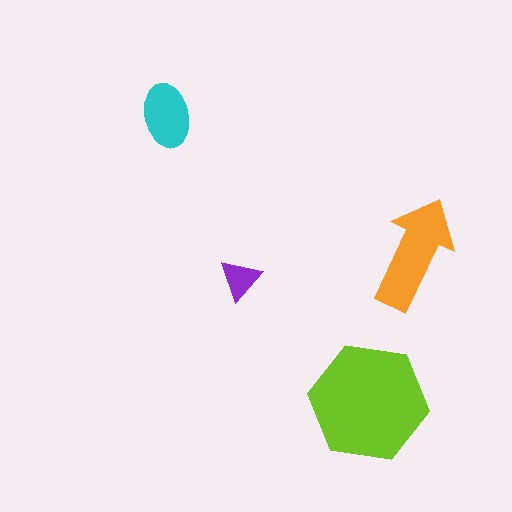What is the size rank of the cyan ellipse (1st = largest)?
3rd.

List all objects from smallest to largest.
The purple triangle, the cyan ellipse, the orange arrow, the lime hexagon.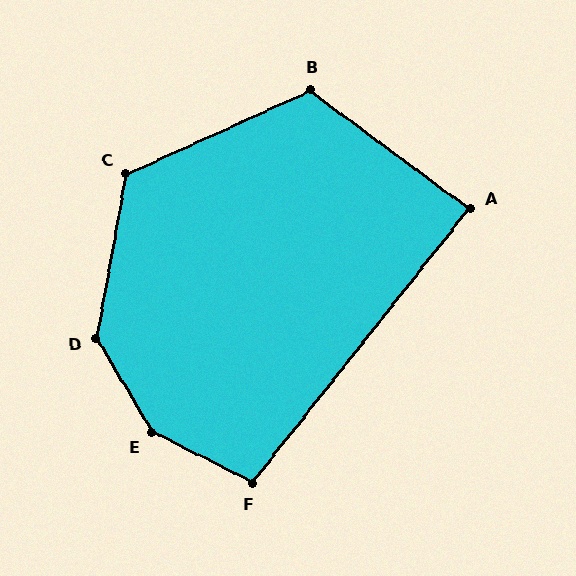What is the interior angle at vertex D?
Approximately 139 degrees (obtuse).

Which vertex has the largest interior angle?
E, at approximately 148 degrees.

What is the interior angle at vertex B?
Approximately 119 degrees (obtuse).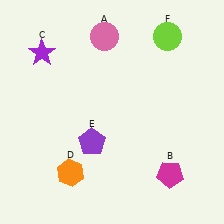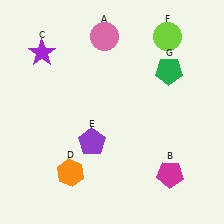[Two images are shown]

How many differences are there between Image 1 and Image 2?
There is 1 difference between the two images.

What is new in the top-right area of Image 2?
A green pentagon (G) was added in the top-right area of Image 2.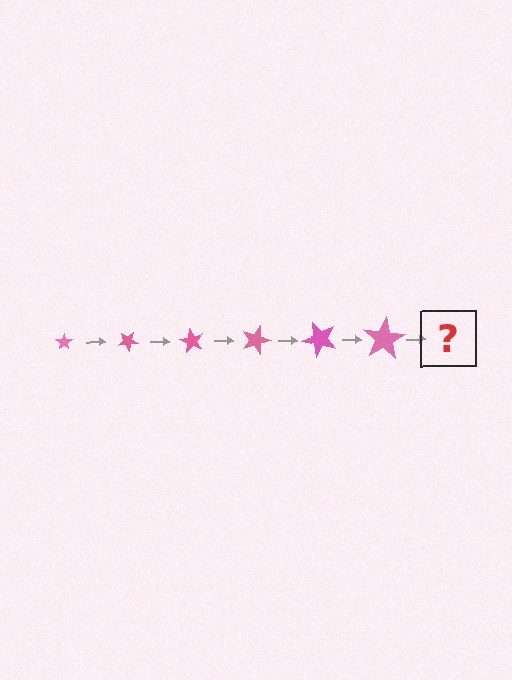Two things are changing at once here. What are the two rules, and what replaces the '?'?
The two rules are that the star grows larger each step and it rotates 30 degrees each step. The '?' should be a star, larger than the previous one and rotated 180 degrees from the start.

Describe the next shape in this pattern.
It should be a star, larger than the previous one and rotated 180 degrees from the start.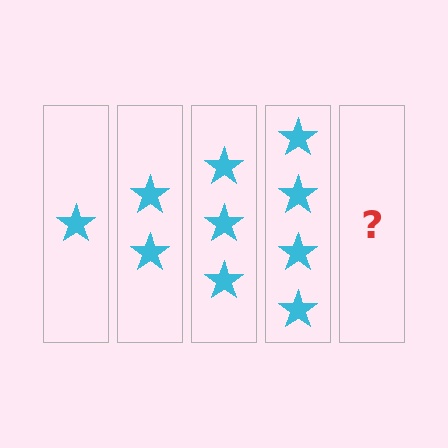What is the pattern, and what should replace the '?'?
The pattern is that each step adds one more star. The '?' should be 5 stars.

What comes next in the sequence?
The next element should be 5 stars.